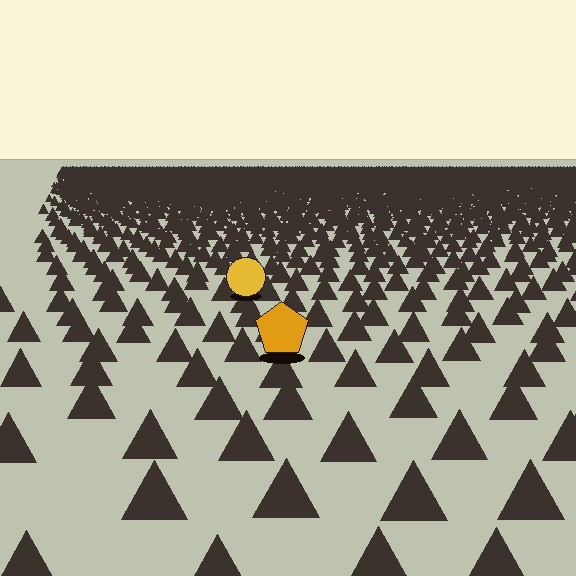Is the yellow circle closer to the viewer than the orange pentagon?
No. The orange pentagon is closer — you can tell from the texture gradient: the ground texture is coarser near it.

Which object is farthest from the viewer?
The yellow circle is farthest from the viewer. It appears smaller and the ground texture around it is denser.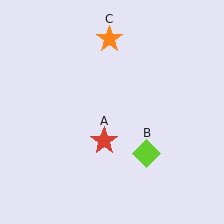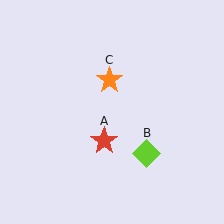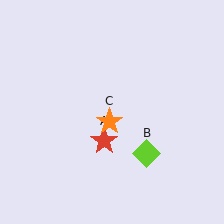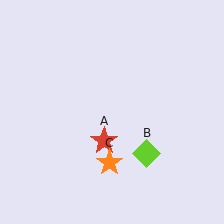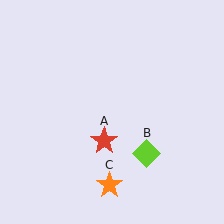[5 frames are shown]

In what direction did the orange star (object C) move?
The orange star (object C) moved down.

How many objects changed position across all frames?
1 object changed position: orange star (object C).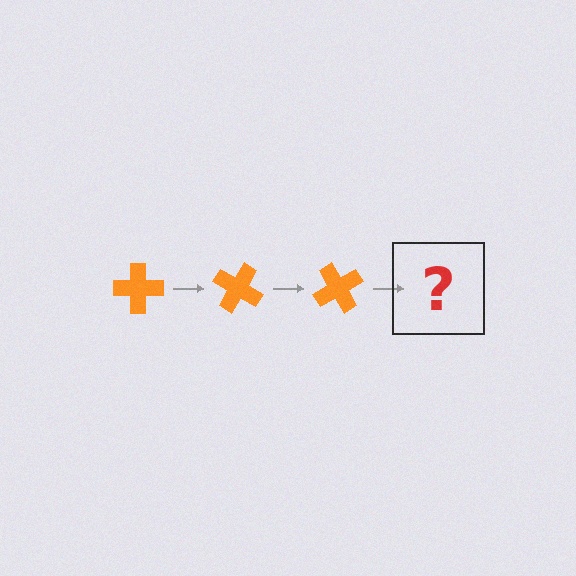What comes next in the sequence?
The next element should be an orange cross rotated 90 degrees.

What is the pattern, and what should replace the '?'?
The pattern is that the cross rotates 30 degrees each step. The '?' should be an orange cross rotated 90 degrees.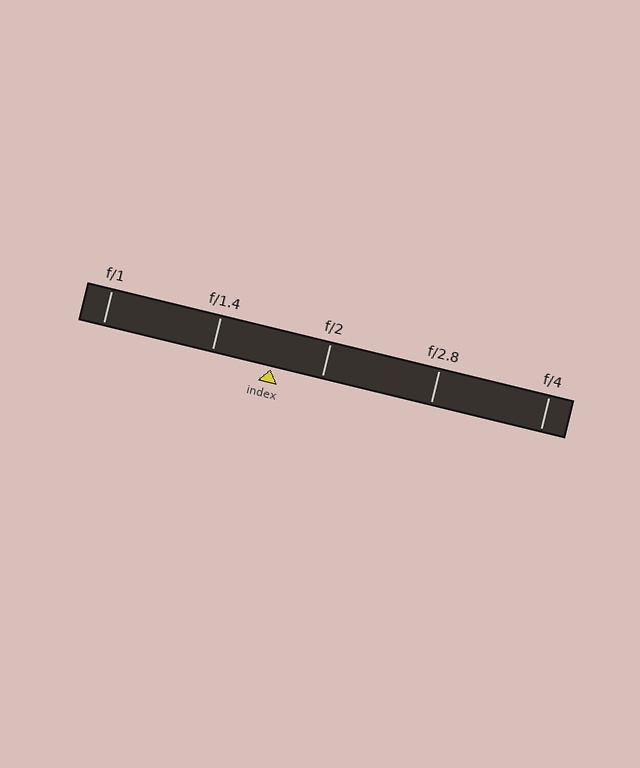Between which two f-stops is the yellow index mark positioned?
The index mark is between f/1.4 and f/2.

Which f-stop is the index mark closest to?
The index mark is closest to f/2.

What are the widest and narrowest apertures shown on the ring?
The widest aperture shown is f/1 and the narrowest is f/4.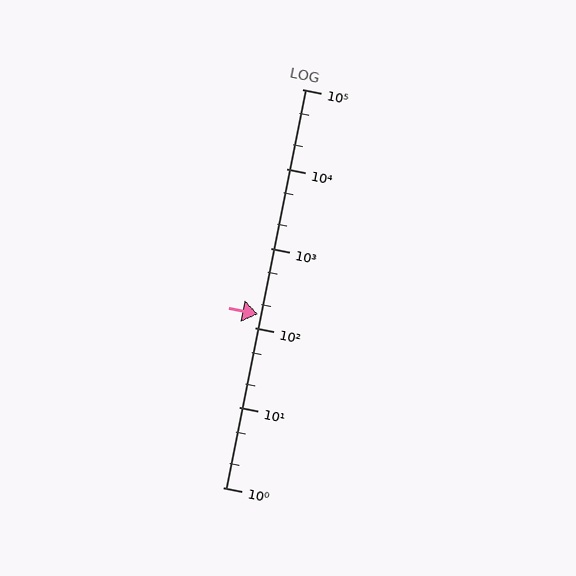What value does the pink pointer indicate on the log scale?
The pointer indicates approximately 150.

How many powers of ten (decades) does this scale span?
The scale spans 5 decades, from 1 to 100000.